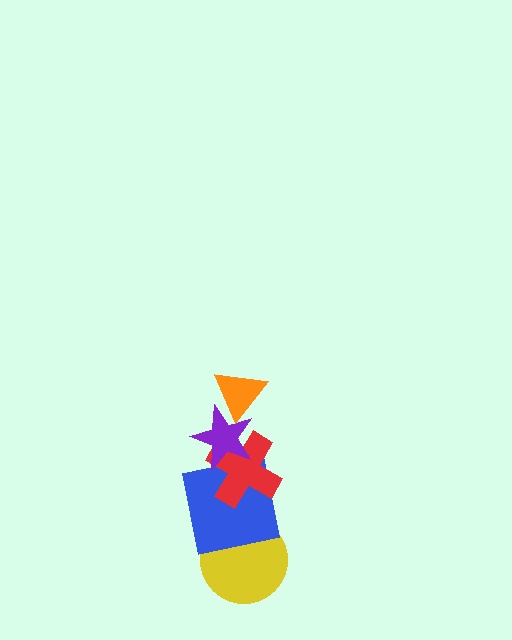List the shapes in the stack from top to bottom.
From top to bottom: the orange triangle, the purple star, the red cross, the blue square, the yellow circle.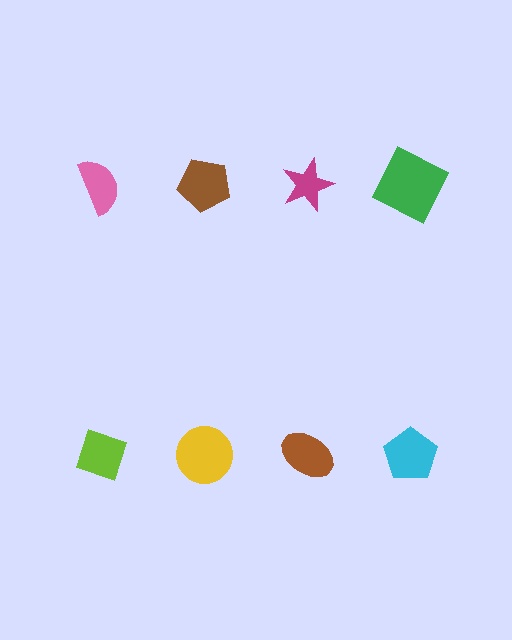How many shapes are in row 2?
4 shapes.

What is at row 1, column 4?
A green square.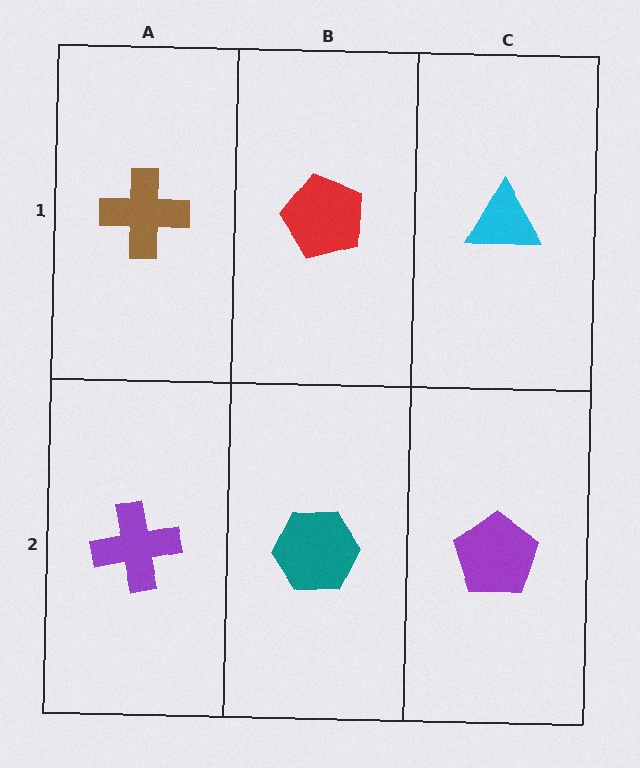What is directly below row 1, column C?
A purple pentagon.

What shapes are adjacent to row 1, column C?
A purple pentagon (row 2, column C), a red pentagon (row 1, column B).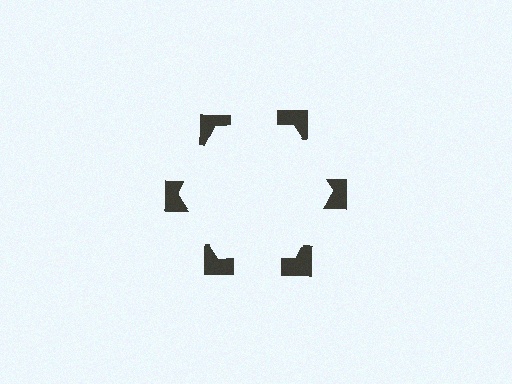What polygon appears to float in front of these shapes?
An illusory hexagon — its edges are inferred from the aligned wedge cuts in the notched squares, not physically drawn.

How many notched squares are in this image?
There are 6 — one at each vertex of the illusory hexagon.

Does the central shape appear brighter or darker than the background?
It typically appears slightly brighter than the background, even though no actual brightness change is drawn.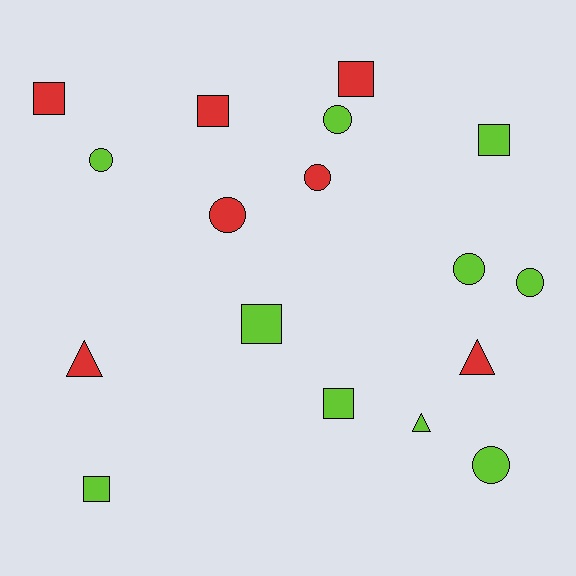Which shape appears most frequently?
Square, with 7 objects.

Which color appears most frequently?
Lime, with 10 objects.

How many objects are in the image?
There are 17 objects.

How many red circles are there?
There are 2 red circles.